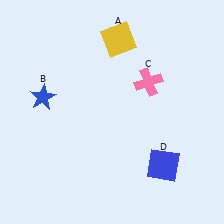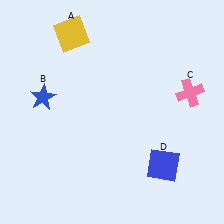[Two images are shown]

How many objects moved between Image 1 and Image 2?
2 objects moved between the two images.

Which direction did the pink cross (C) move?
The pink cross (C) moved right.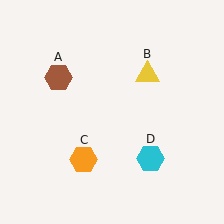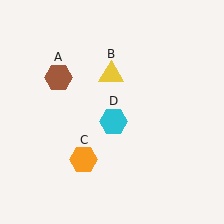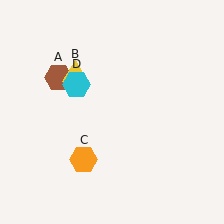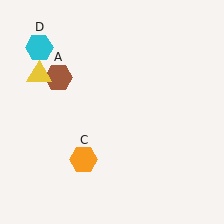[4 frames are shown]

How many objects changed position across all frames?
2 objects changed position: yellow triangle (object B), cyan hexagon (object D).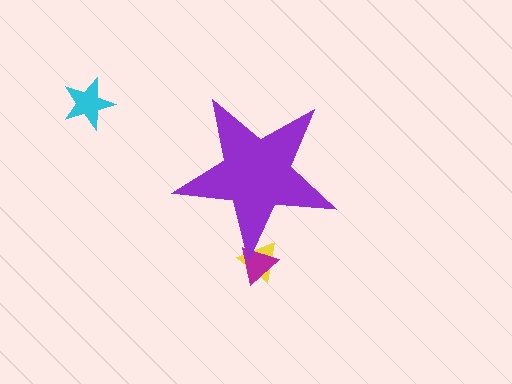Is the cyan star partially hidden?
No, the cyan star is fully visible.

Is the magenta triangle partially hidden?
Yes, the magenta triangle is partially hidden behind the purple star.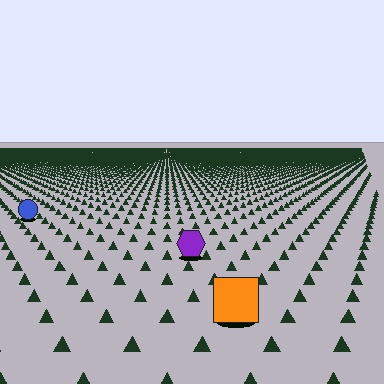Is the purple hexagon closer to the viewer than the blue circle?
Yes. The purple hexagon is closer — you can tell from the texture gradient: the ground texture is coarser near it.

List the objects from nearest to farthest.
From nearest to farthest: the orange square, the purple hexagon, the blue circle.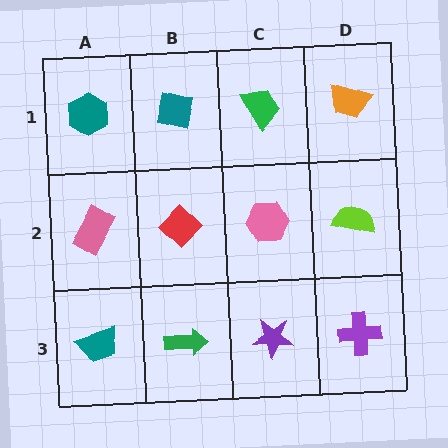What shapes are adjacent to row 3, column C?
A pink hexagon (row 2, column C), a green arrow (row 3, column B), a purple cross (row 3, column D).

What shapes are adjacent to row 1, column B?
A red diamond (row 2, column B), a teal hexagon (row 1, column A), a green trapezoid (row 1, column C).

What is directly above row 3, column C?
A pink hexagon.